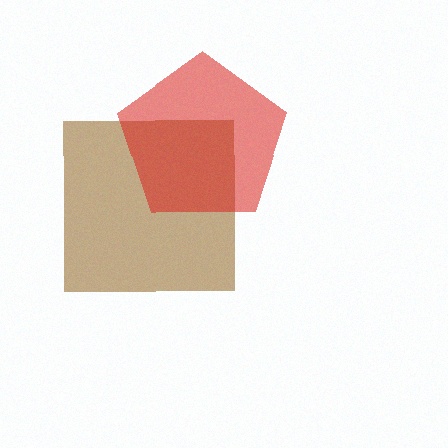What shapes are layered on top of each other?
The layered shapes are: a brown square, a red pentagon.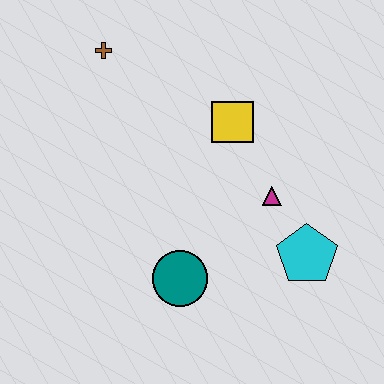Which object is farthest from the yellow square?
The teal circle is farthest from the yellow square.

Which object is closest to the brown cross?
The yellow square is closest to the brown cross.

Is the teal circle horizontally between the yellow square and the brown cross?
Yes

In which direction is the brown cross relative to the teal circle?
The brown cross is above the teal circle.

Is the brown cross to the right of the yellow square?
No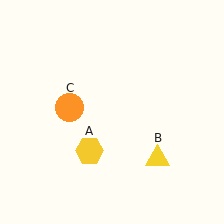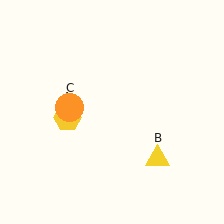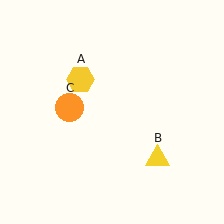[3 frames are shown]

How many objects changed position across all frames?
1 object changed position: yellow hexagon (object A).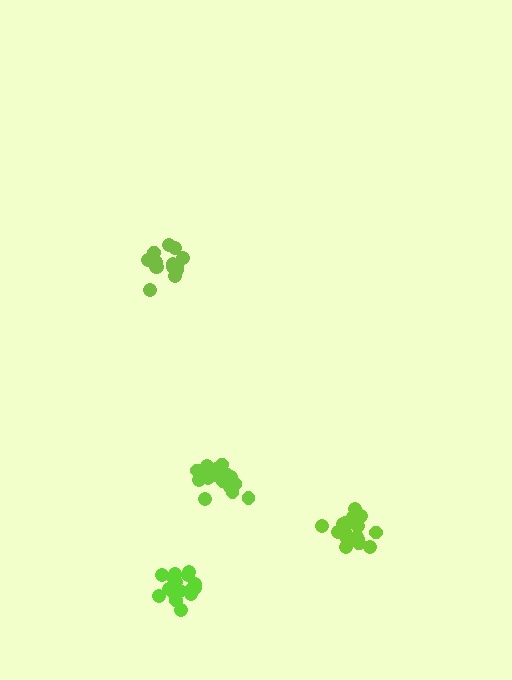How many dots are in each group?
Group 1: 21 dots, Group 2: 20 dots, Group 3: 15 dots, Group 4: 19 dots (75 total).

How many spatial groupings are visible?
There are 4 spatial groupings.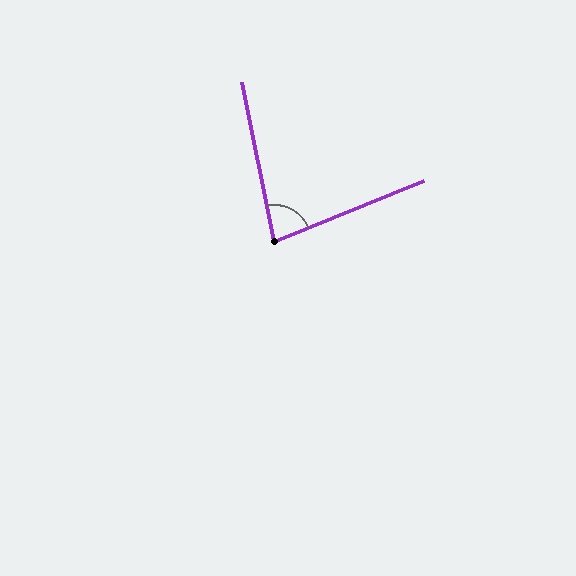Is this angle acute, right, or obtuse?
It is acute.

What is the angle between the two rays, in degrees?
Approximately 79 degrees.